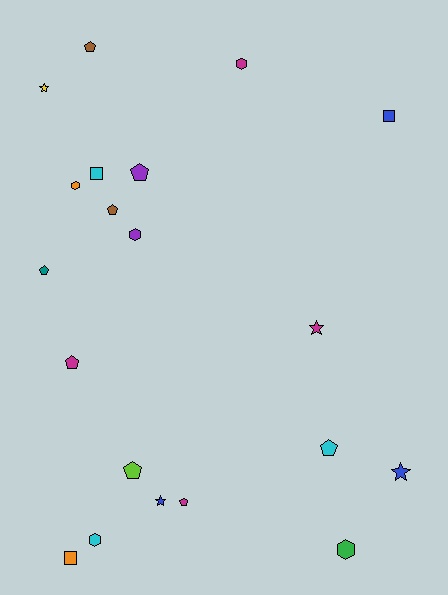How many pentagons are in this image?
There are 8 pentagons.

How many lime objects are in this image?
There is 1 lime object.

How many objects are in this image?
There are 20 objects.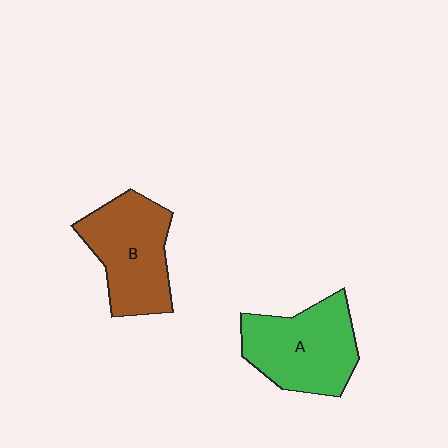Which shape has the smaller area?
Shape B (brown).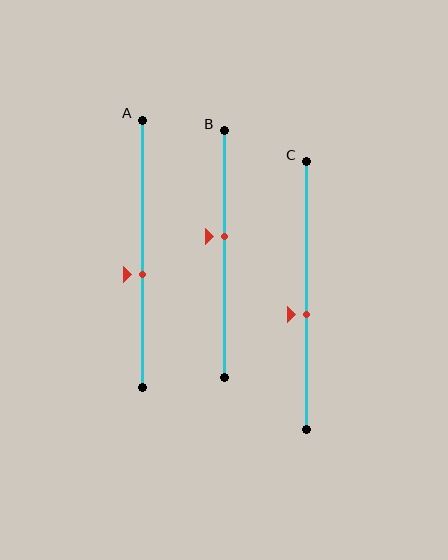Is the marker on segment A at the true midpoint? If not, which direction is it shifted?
No, the marker on segment A is shifted downward by about 8% of the segment length.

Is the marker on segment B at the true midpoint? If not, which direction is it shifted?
No, the marker on segment B is shifted upward by about 7% of the segment length.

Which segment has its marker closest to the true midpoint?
Segment C has its marker closest to the true midpoint.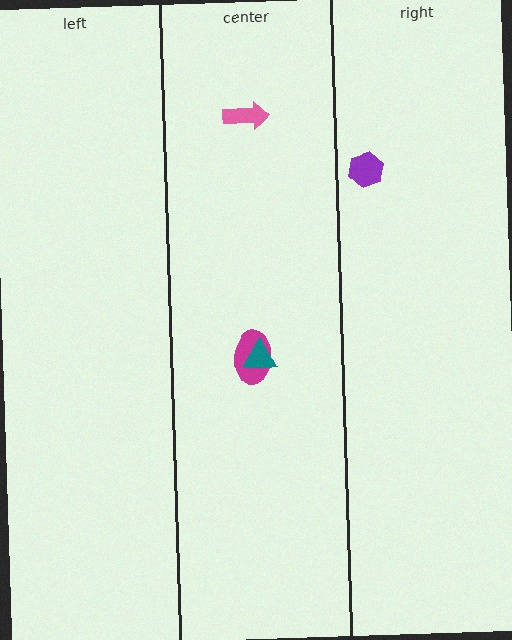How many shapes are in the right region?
1.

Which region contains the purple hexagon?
The right region.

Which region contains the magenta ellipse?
The center region.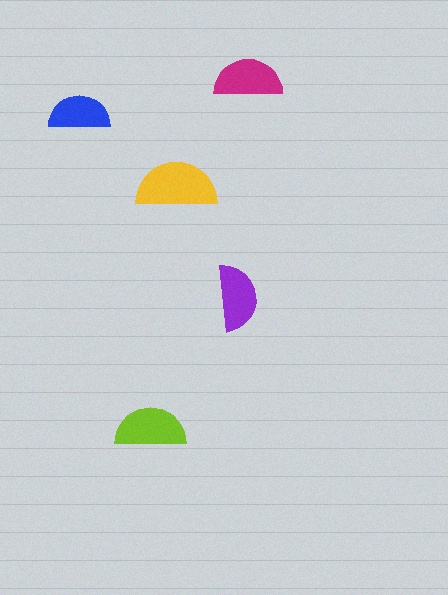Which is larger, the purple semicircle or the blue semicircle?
The purple one.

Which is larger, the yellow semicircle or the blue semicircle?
The yellow one.